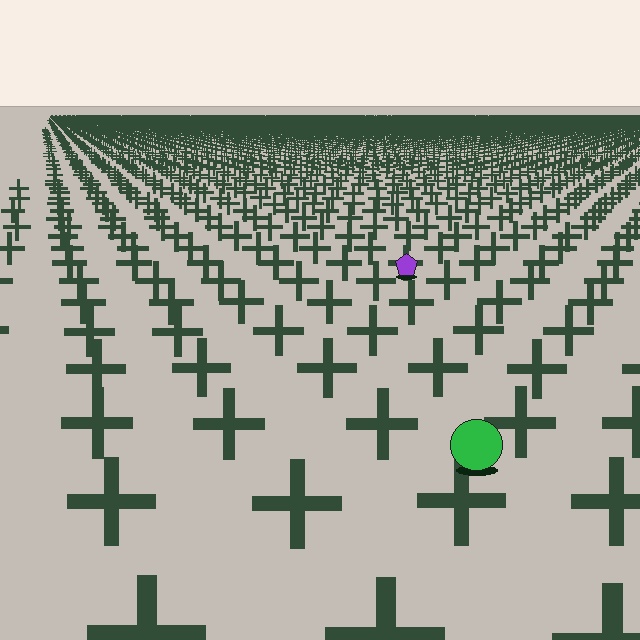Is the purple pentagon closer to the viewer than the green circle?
No. The green circle is closer — you can tell from the texture gradient: the ground texture is coarser near it.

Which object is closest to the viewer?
The green circle is closest. The texture marks near it are larger and more spread out.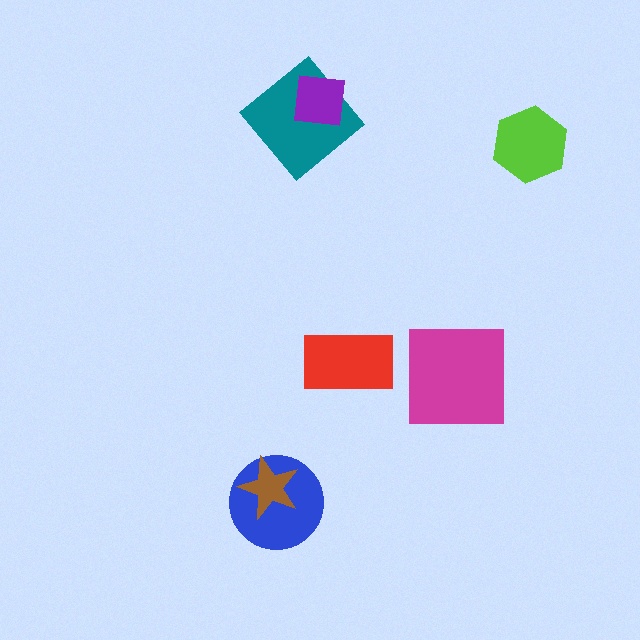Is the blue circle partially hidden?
Yes, it is partially covered by another shape.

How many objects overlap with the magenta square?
0 objects overlap with the magenta square.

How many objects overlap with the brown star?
1 object overlaps with the brown star.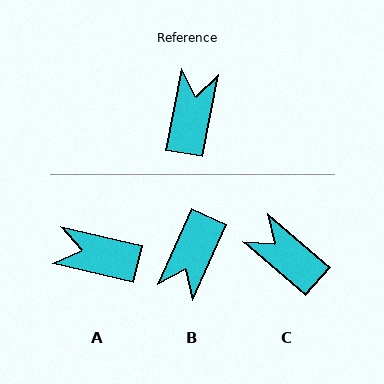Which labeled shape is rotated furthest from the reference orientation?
B, about 167 degrees away.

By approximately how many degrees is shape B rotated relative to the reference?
Approximately 167 degrees counter-clockwise.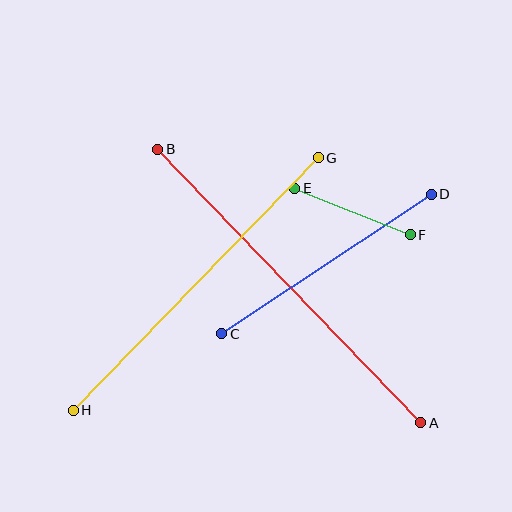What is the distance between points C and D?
The distance is approximately 252 pixels.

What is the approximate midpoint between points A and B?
The midpoint is at approximately (289, 286) pixels.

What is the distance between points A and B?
The distance is approximately 380 pixels.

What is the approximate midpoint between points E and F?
The midpoint is at approximately (353, 211) pixels.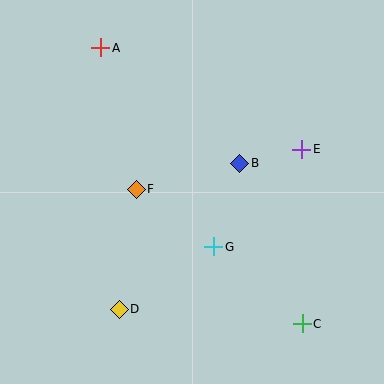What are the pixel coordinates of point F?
Point F is at (136, 189).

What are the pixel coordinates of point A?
Point A is at (101, 48).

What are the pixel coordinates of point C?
Point C is at (302, 324).